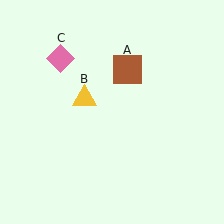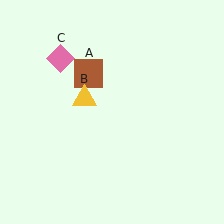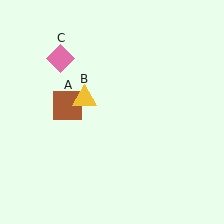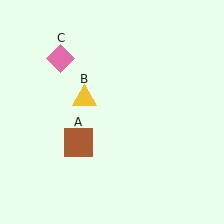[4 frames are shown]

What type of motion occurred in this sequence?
The brown square (object A) rotated counterclockwise around the center of the scene.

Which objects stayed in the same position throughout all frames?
Yellow triangle (object B) and pink diamond (object C) remained stationary.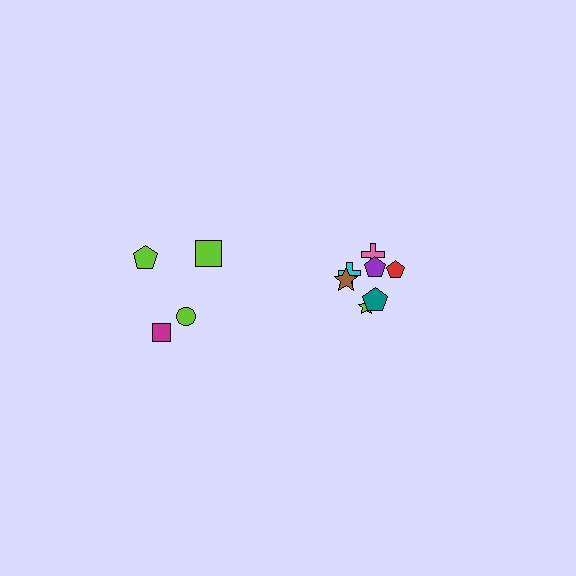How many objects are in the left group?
There are 4 objects.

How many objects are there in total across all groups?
There are 11 objects.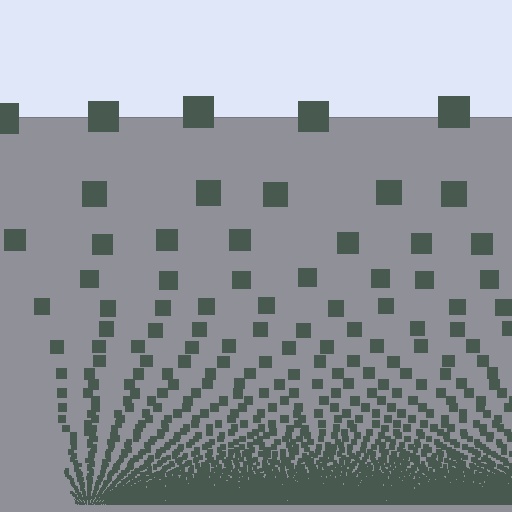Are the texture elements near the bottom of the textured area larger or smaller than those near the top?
Smaller. The gradient is inverted — elements near the bottom are smaller and denser.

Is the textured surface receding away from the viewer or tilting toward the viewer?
The surface appears to tilt toward the viewer. Texture elements get larger and sparser toward the top.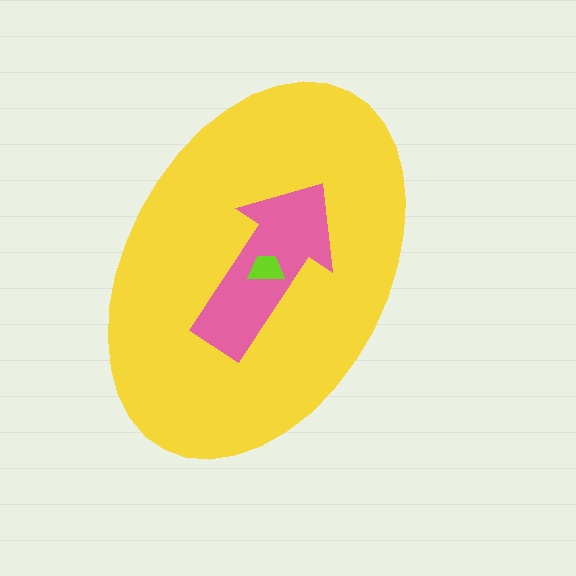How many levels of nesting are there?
3.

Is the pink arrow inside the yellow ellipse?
Yes.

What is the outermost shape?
The yellow ellipse.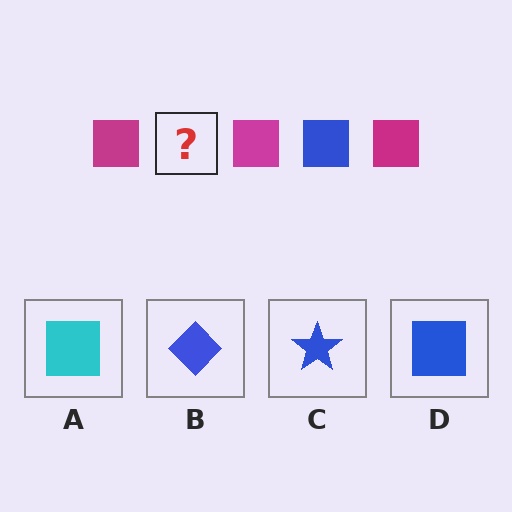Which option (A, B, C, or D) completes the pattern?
D.